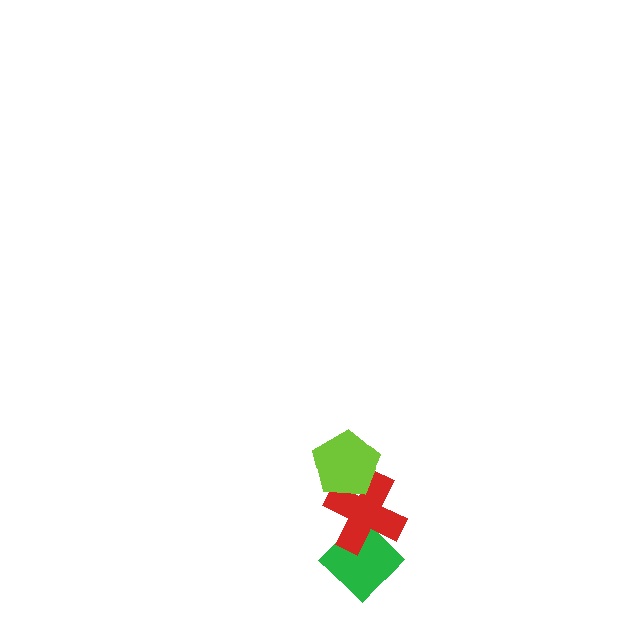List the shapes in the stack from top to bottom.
From top to bottom: the lime pentagon, the red cross, the green diamond.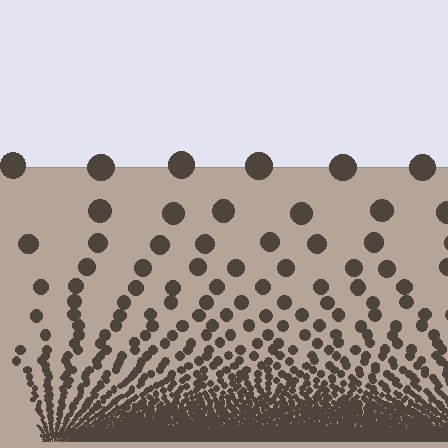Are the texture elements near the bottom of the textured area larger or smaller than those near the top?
Smaller. The gradient is inverted — elements near the bottom are smaller and denser.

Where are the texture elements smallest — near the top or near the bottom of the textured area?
Near the bottom.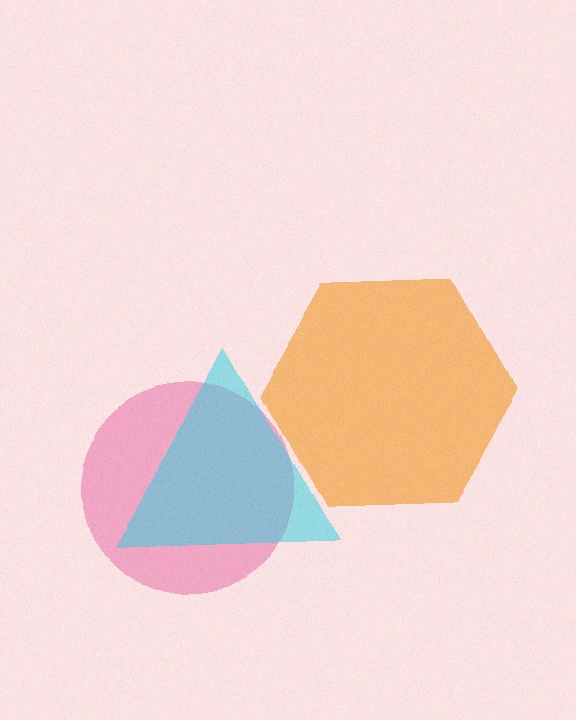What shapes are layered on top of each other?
The layered shapes are: a pink circle, a cyan triangle, an orange hexagon.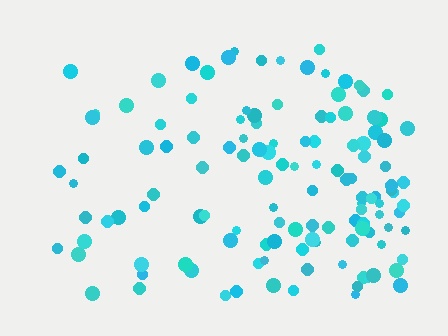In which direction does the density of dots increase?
From left to right, with the right side densest.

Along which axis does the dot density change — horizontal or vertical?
Horizontal.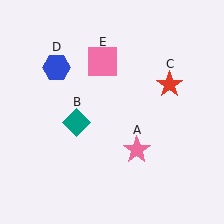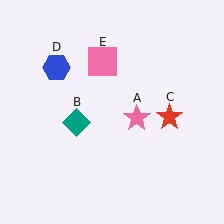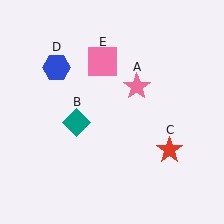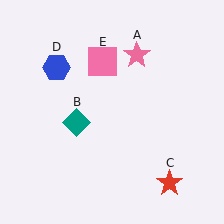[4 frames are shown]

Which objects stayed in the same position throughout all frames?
Teal diamond (object B) and blue hexagon (object D) and pink square (object E) remained stationary.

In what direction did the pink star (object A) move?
The pink star (object A) moved up.